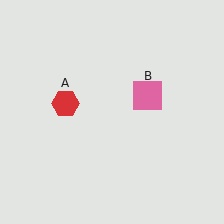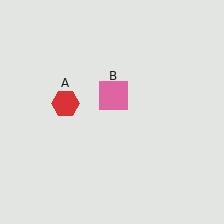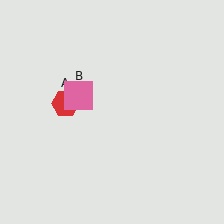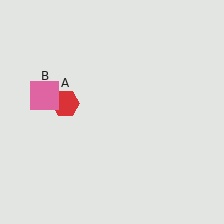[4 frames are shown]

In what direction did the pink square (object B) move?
The pink square (object B) moved left.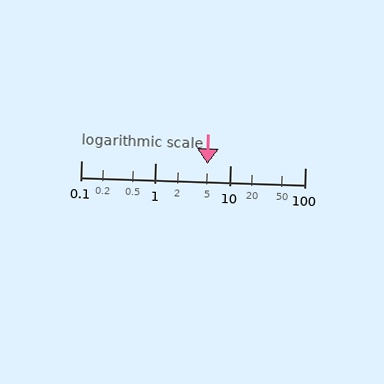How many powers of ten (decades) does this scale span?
The scale spans 3 decades, from 0.1 to 100.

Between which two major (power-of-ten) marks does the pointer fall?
The pointer is between 1 and 10.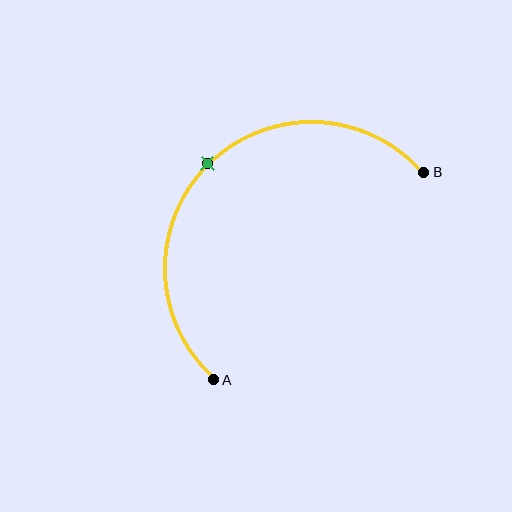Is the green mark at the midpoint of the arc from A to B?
Yes. The green mark lies on the arc at equal arc-length from both A and B — it is the arc midpoint.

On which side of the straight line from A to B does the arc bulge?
The arc bulges above and to the left of the straight line connecting A and B.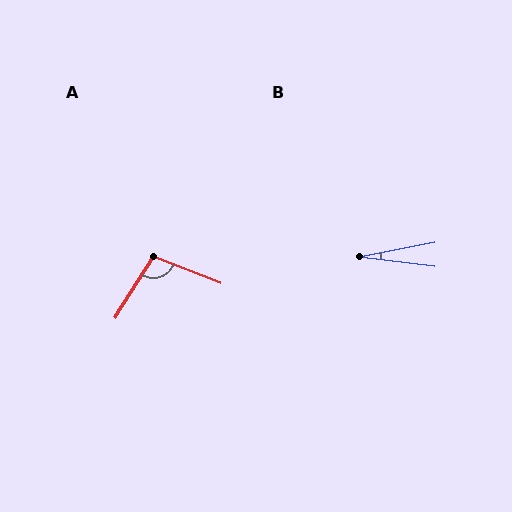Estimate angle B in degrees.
Approximately 19 degrees.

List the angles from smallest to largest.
B (19°), A (100°).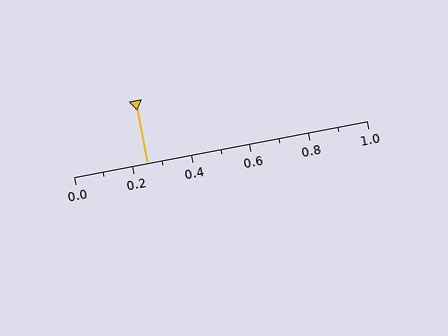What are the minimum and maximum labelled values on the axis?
The axis runs from 0.0 to 1.0.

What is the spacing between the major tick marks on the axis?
The major ticks are spaced 0.2 apart.